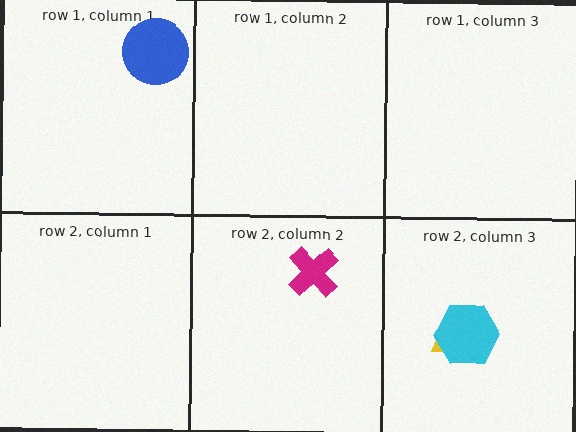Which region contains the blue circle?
The row 1, column 1 region.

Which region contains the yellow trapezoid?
The row 2, column 3 region.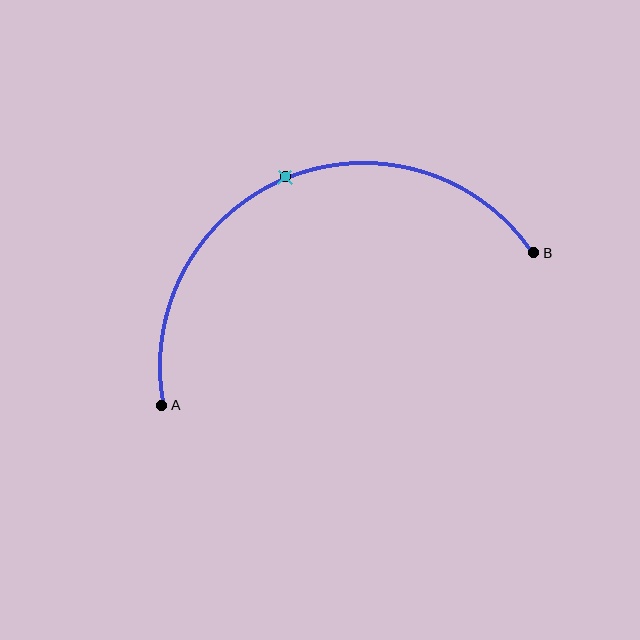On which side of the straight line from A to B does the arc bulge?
The arc bulges above the straight line connecting A and B.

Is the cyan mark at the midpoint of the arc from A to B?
Yes. The cyan mark lies on the arc at equal arc-length from both A and B — it is the arc midpoint.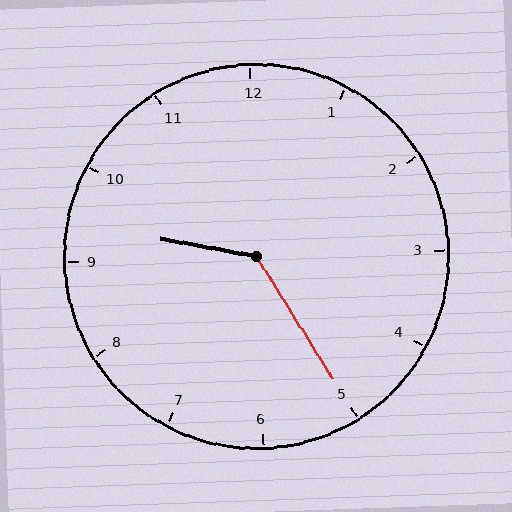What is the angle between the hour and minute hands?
Approximately 132 degrees.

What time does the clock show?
9:25.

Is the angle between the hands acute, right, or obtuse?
It is obtuse.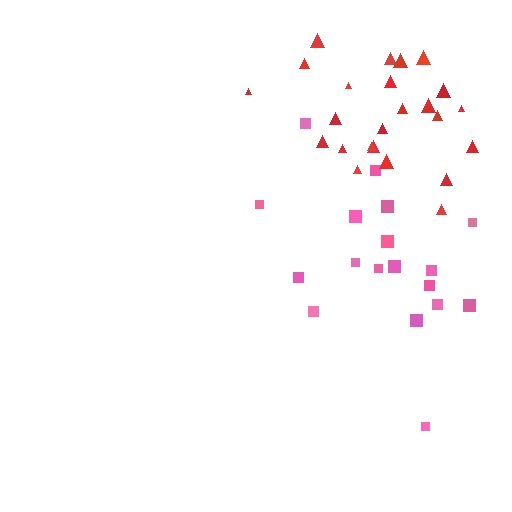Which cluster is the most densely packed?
Red.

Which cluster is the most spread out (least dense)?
Pink.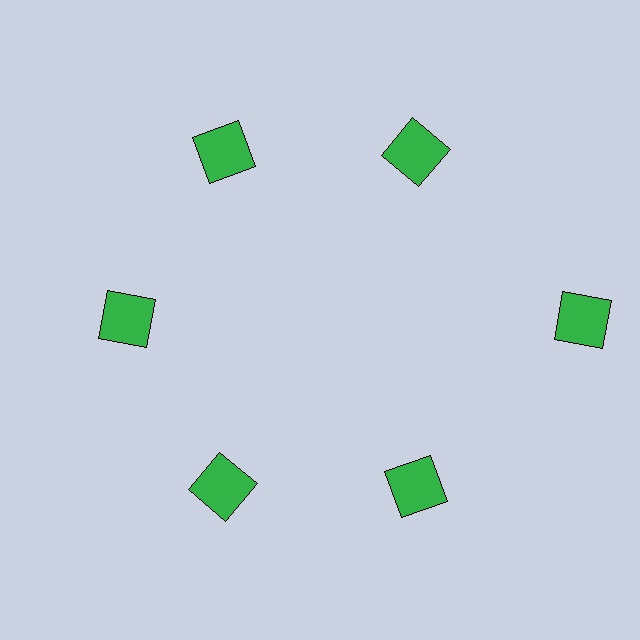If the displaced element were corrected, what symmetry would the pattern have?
It would have 6-fold rotational symmetry — the pattern would map onto itself every 60 degrees.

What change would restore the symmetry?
The symmetry would be restored by moving it inward, back onto the ring so that all 6 squares sit at equal angles and equal distance from the center.